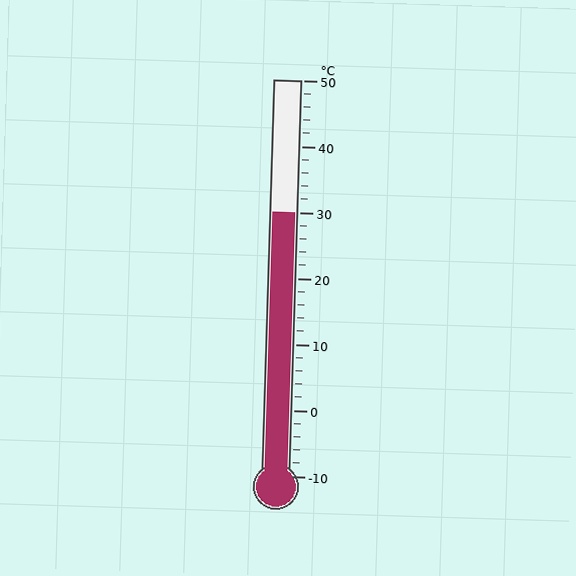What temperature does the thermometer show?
The thermometer shows approximately 30°C.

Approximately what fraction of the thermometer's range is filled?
The thermometer is filled to approximately 65% of its range.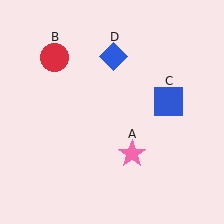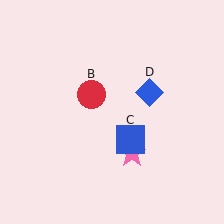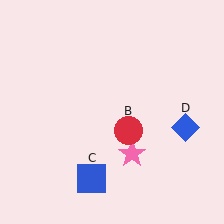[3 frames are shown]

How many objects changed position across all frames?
3 objects changed position: red circle (object B), blue square (object C), blue diamond (object D).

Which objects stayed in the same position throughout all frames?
Pink star (object A) remained stationary.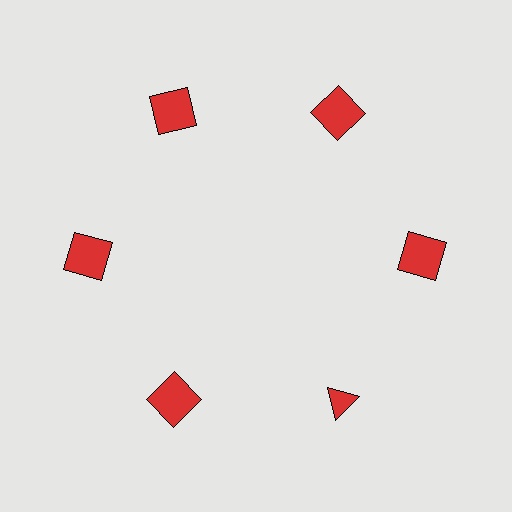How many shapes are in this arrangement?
There are 6 shapes arranged in a ring pattern.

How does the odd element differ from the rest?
It has a different shape: triangle instead of square.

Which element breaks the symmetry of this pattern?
The red triangle at roughly the 5 o'clock position breaks the symmetry. All other shapes are red squares.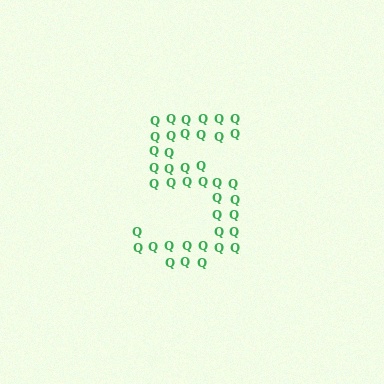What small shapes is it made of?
It is made of small letter Q's.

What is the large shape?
The large shape is the digit 5.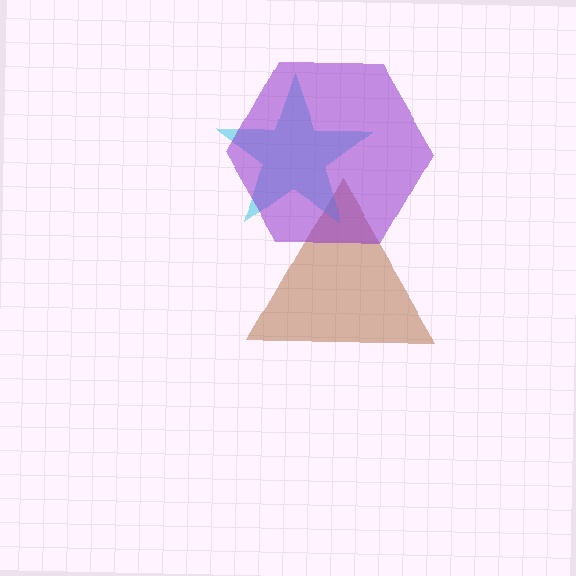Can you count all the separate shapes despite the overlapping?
Yes, there are 3 separate shapes.